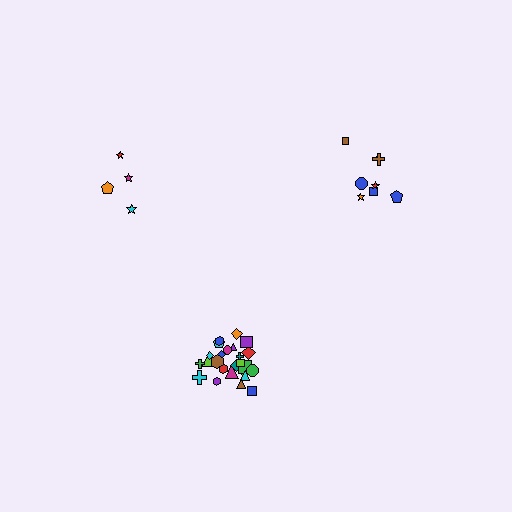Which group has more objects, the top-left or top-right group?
The top-right group.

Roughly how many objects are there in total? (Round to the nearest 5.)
Roughly 35 objects in total.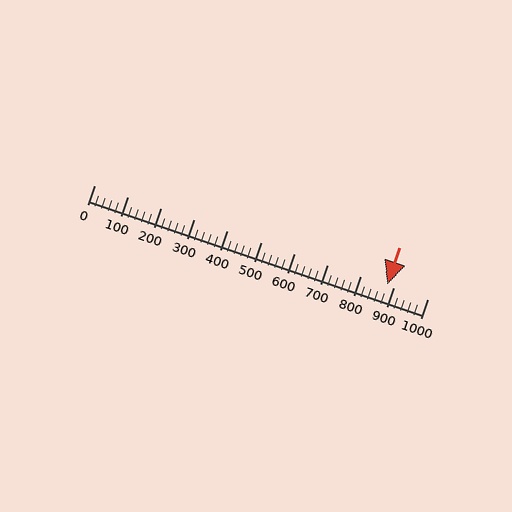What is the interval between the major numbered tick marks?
The major tick marks are spaced 100 units apart.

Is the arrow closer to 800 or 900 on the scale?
The arrow is closer to 900.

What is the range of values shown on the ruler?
The ruler shows values from 0 to 1000.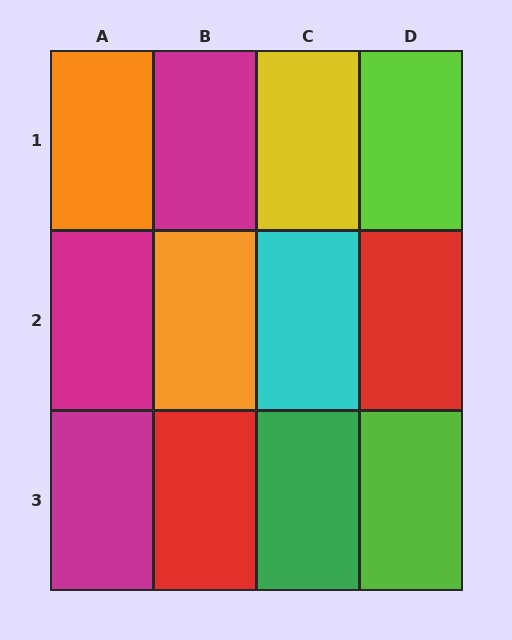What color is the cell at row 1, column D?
Lime.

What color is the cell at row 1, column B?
Magenta.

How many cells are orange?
2 cells are orange.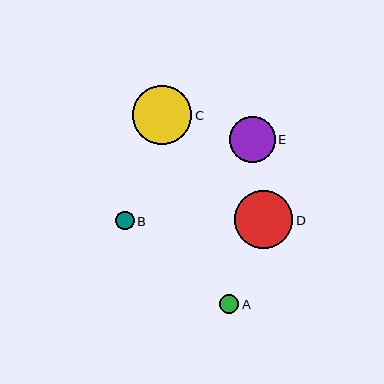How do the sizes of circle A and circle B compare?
Circle A and circle B are approximately the same size.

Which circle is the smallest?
Circle B is the smallest with a size of approximately 18 pixels.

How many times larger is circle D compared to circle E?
Circle D is approximately 1.3 times the size of circle E.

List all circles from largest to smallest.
From largest to smallest: C, D, E, A, B.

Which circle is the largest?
Circle C is the largest with a size of approximately 60 pixels.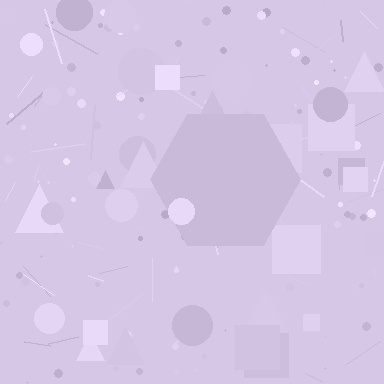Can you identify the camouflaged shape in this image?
The camouflaged shape is a hexagon.